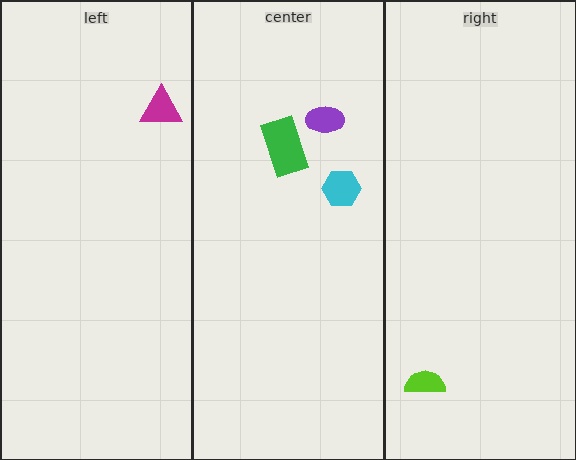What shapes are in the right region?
The lime semicircle.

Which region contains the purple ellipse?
The center region.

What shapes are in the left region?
The magenta triangle.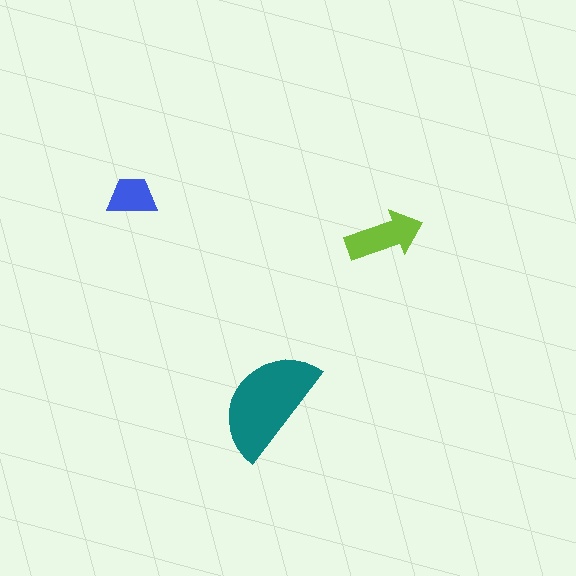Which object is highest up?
The blue trapezoid is topmost.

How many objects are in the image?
There are 3 objects in the image.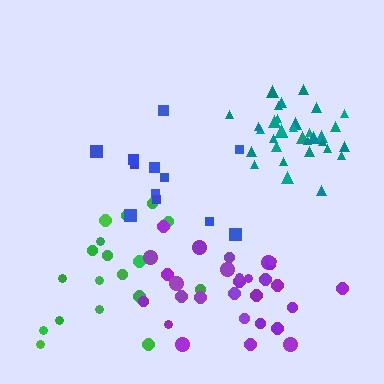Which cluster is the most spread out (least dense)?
Green.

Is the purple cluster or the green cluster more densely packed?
Purple.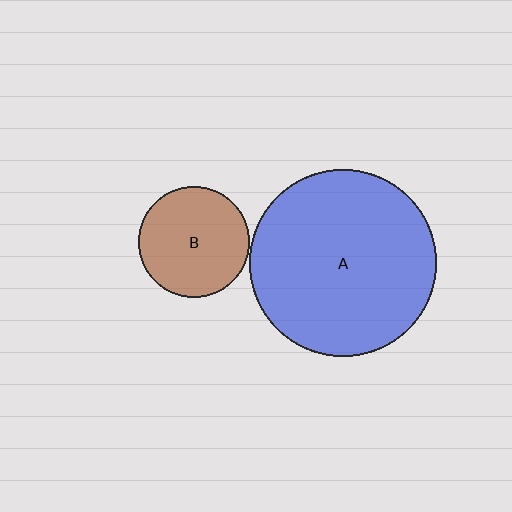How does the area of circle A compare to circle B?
Approximately 2.8 times.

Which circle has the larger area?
Circle A (blue).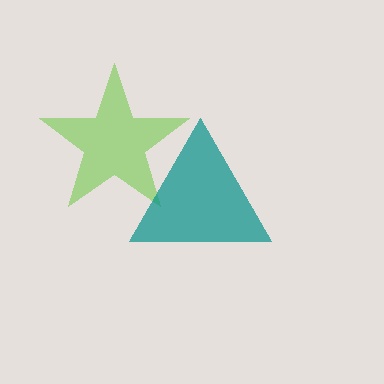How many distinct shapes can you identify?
There are 2 distinct shapes: a lime star, a teal triangle.